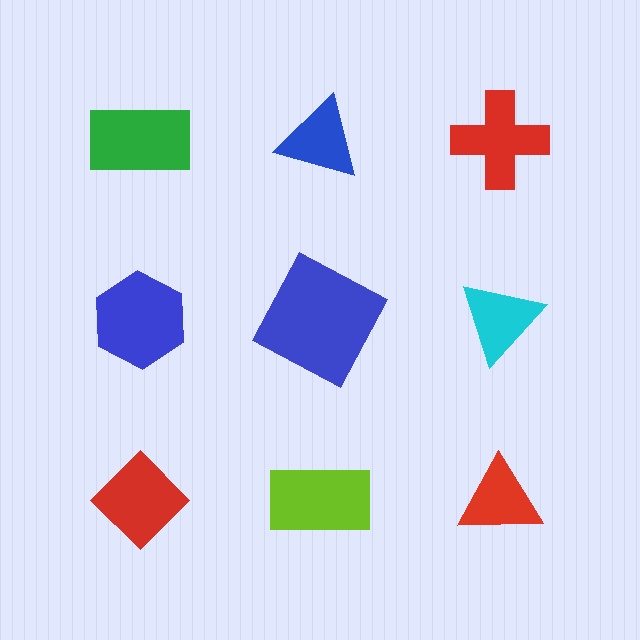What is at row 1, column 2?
A blue triangle.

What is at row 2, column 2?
A blue square.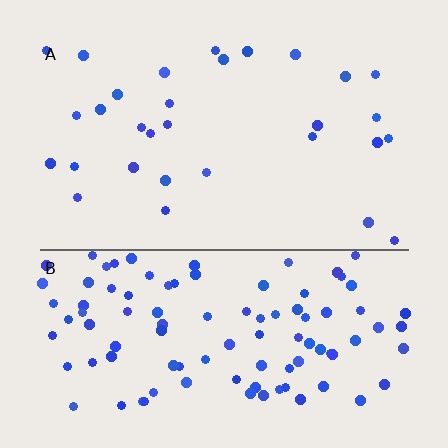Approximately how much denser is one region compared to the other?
Approximately 3.4× — region B over region A.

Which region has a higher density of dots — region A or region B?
B (the bottom).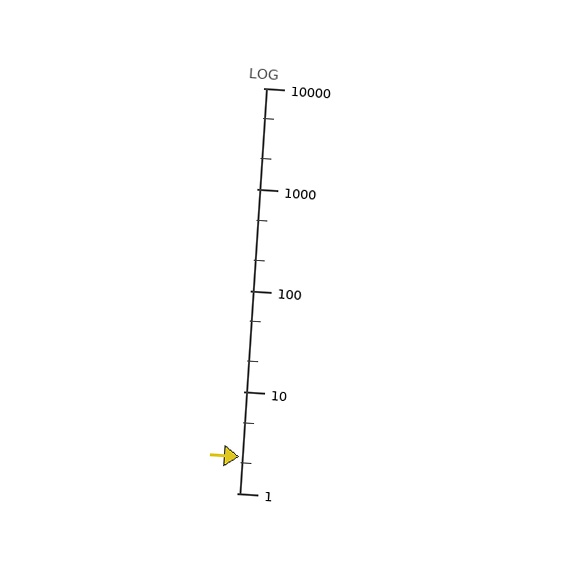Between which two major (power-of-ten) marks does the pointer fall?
The pointer is between 1 and 10.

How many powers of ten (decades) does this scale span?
The scale spans 4 decades, from 1 to 10000.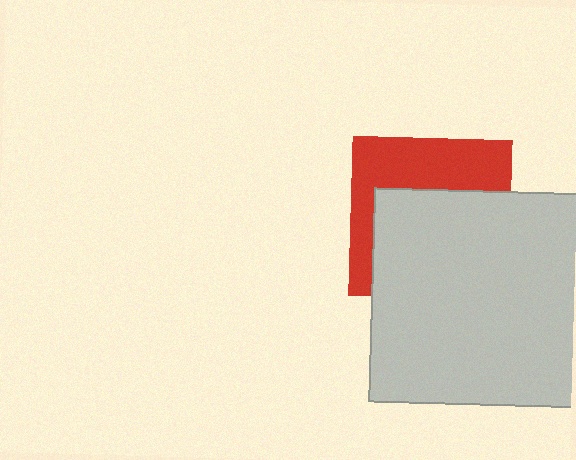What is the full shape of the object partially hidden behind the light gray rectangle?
The partially hidden object is a red square.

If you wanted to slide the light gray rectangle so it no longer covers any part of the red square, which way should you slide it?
Slide it down — that is the most direct way to separate the two shapes.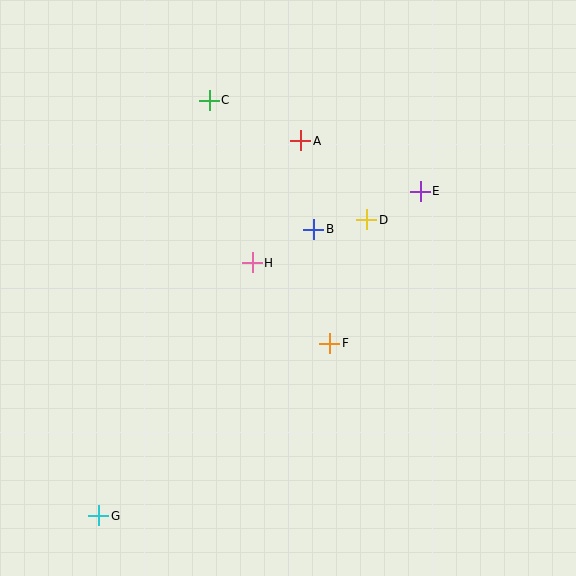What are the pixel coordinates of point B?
Point B is at (314, 229).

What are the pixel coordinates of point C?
Point C is at (209, 100).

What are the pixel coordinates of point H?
Point H is at (252, 263).